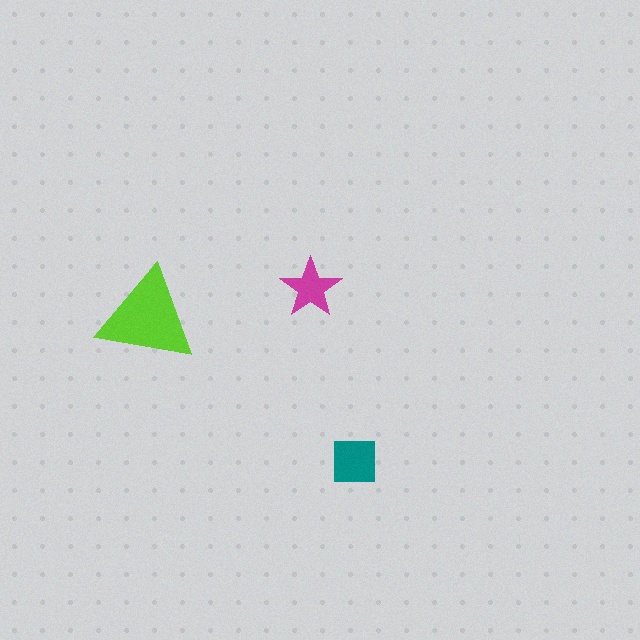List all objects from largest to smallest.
The lime triangle, the teal square, the magenta star.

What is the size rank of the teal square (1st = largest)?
2nd.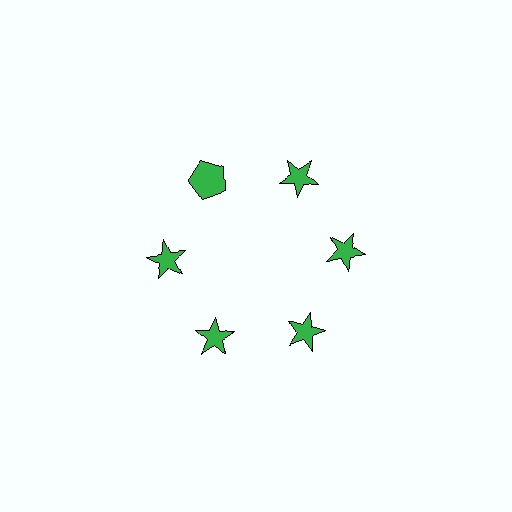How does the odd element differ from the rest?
It has a different shape: pentagon instead of star.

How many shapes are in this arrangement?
There are 6 shapes arranged in a ring pattern.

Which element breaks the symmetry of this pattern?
The green pentagon at roughly the 11 o'clock position breaks the symmetry. All other shapes are green stars.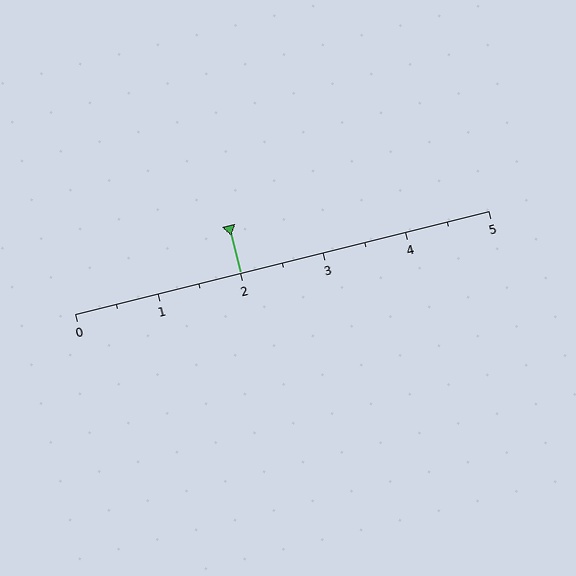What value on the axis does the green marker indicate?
The marker indicates approximately 2.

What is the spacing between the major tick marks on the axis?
The major ticks are spaced 1 apart.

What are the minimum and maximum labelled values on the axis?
The axis runs from 0 to 5.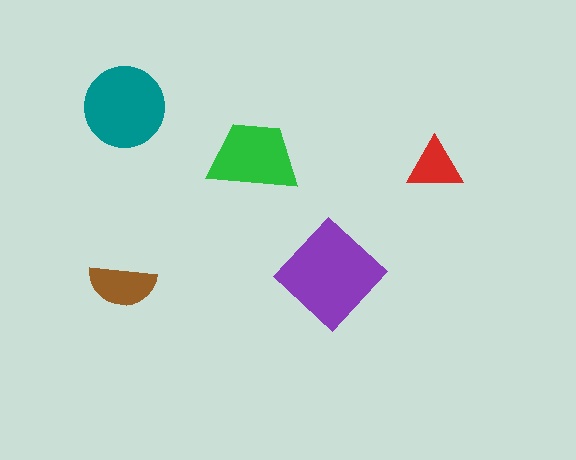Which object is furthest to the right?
The red triangle is rightmost.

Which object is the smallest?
The red triangle.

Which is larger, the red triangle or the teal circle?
The teal circle.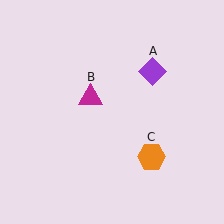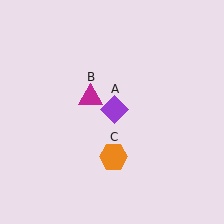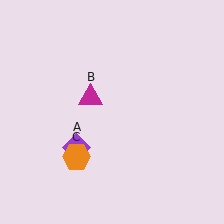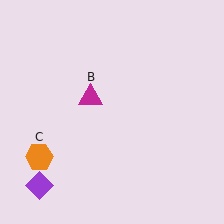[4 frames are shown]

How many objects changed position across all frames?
2 objects changed position: purple diamond (object A), orange hexagon (object C).